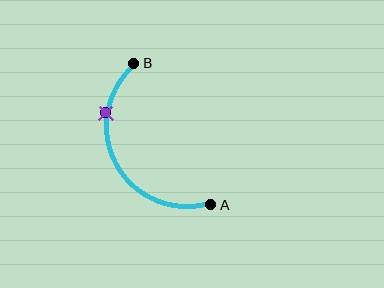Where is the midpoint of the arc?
The arc midpoint is the point on the curve farthest from the straight line joining A and B. It sits to the left of that line.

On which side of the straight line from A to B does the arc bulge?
The arc bulges to the left of the straight line connecting A and B.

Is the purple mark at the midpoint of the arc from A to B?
No. The purple mark lies on the arc but is closer to endpoint B. The arc midpoint would be at the point on the curve equidistant along the arc from both A and B.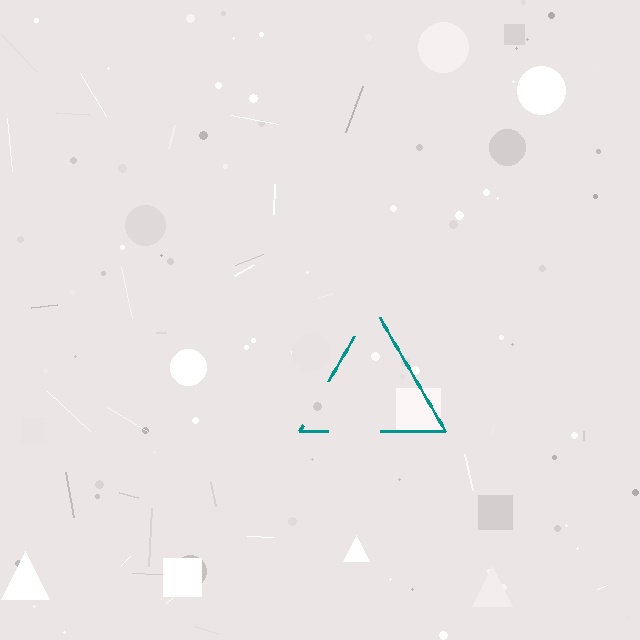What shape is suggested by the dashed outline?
The dashed outline suggests a triangle.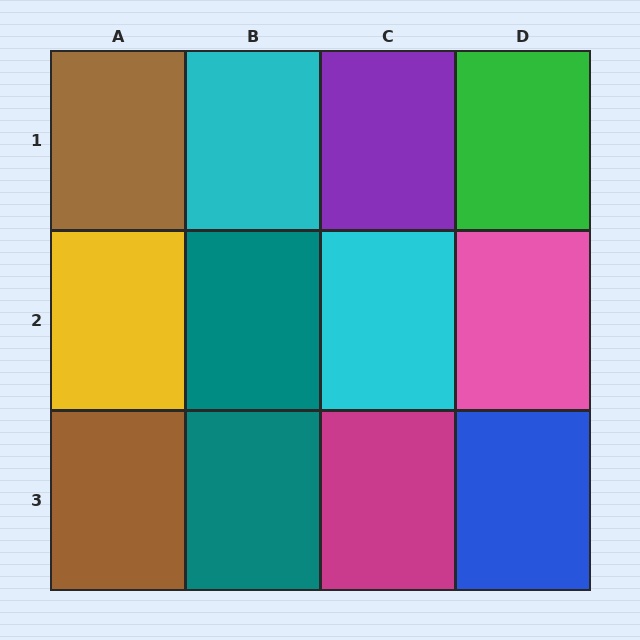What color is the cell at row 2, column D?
Pink.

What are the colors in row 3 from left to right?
Brown, teal, magenta, blue.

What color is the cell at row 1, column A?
Brown.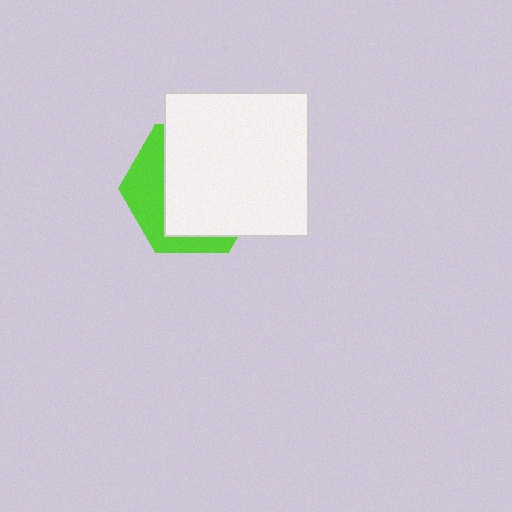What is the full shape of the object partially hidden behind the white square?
The partially hidden object is a lime hexagon.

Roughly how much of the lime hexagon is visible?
A small part of it is visible (roughly 32%).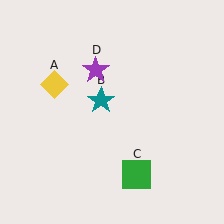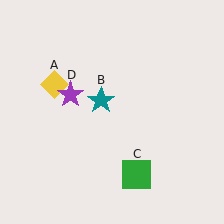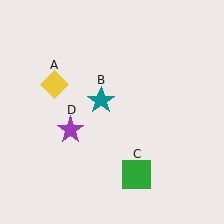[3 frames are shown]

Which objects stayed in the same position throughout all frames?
Yellow diamond (object A) and teal star (object B) and green square (object C) remained stationary.